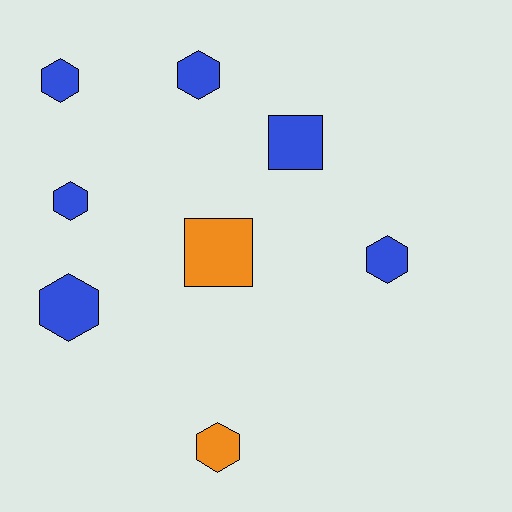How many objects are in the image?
There are 8 objects.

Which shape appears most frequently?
Hexagon, with 6 objects.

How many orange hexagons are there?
There is 1 orange hexagon.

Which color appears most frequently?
Blue, with 6 objects.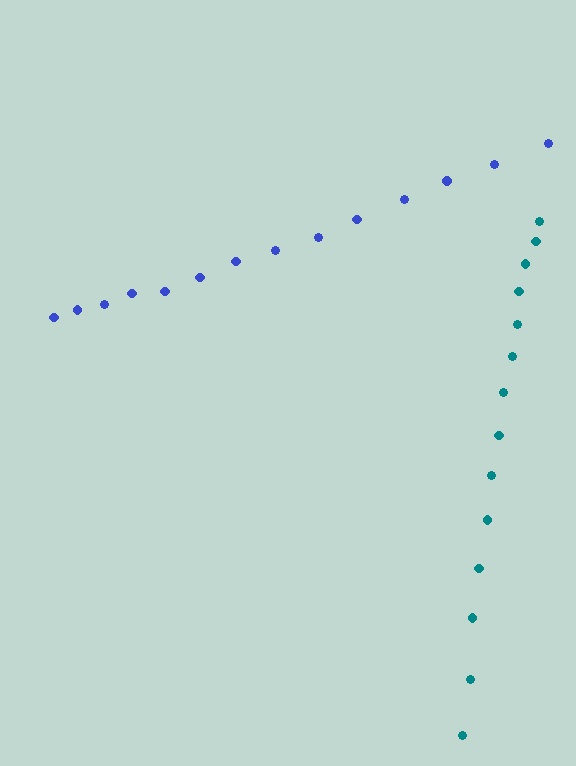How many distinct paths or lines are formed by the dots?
There are 2 distinct paths.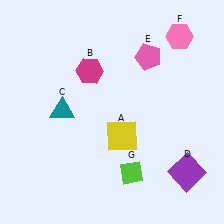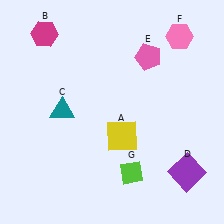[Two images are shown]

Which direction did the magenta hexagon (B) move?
The magenta hexagon (B) moved left.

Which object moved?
The magenta hexagon (B) moved left.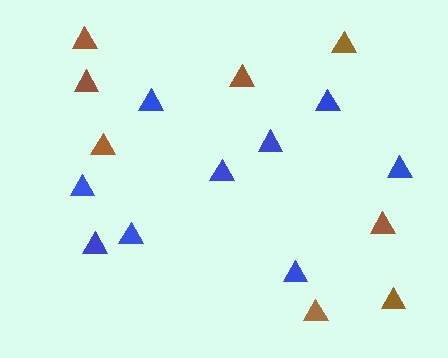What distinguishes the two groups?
There are 2 groups: one group of blue triangles (9) and one group of brown triangles (8).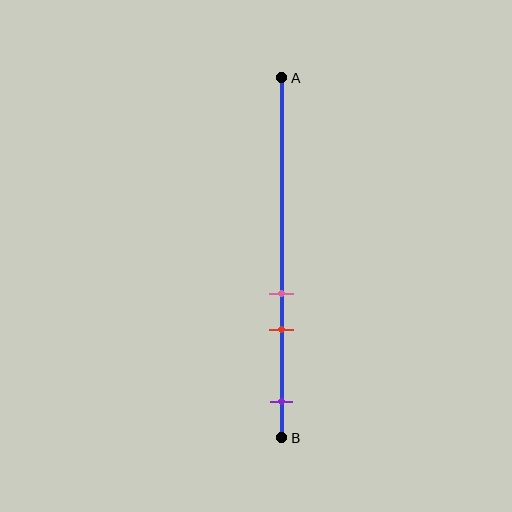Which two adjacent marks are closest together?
The pink and red marks are the closest adjacent pair.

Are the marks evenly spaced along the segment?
No, the marks are not evenly spaced.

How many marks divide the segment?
There are 3 marks dividing the segment.